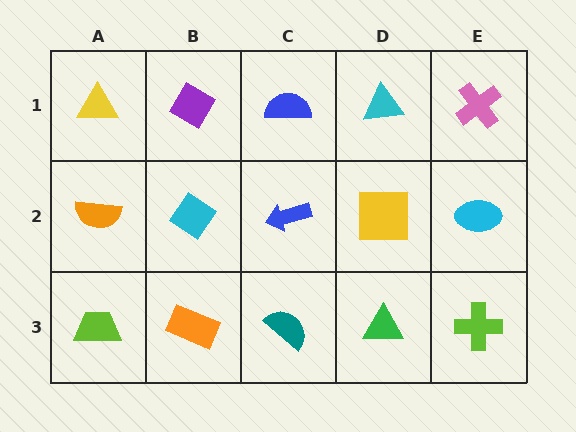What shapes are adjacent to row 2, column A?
A yellow triangle (row 1, column A), a lime trapezoid (row 3, column A), a cyan diamond (row 2, column B).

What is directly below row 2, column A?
A lime trapezoid.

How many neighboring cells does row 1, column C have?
3.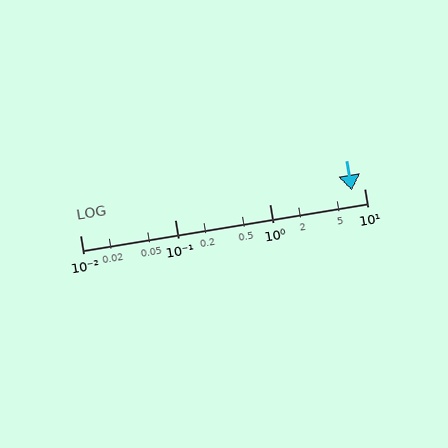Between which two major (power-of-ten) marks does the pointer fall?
The pointer is between 1 and 10.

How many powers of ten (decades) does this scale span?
The scale spans 3 decades, from 0.01 to 10.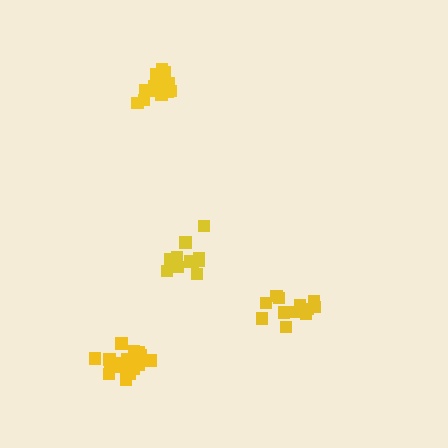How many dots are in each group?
Group 1: 13 dots, Group 2: 16 dots, Group 3: 17 dots, Group 4: 13 dots (59 total).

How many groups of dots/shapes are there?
There are 4 groups.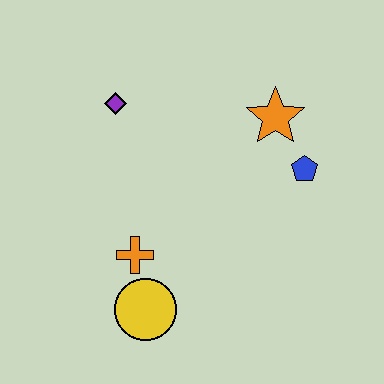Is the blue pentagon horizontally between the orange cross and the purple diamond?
No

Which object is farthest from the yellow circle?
The orange star is farthest from the yellow circle.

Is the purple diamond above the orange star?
Yes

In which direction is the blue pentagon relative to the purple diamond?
The blue pentagon is to the right of the purple diamond.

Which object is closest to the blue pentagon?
The orange star is closest to the blue pentagon.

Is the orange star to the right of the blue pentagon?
No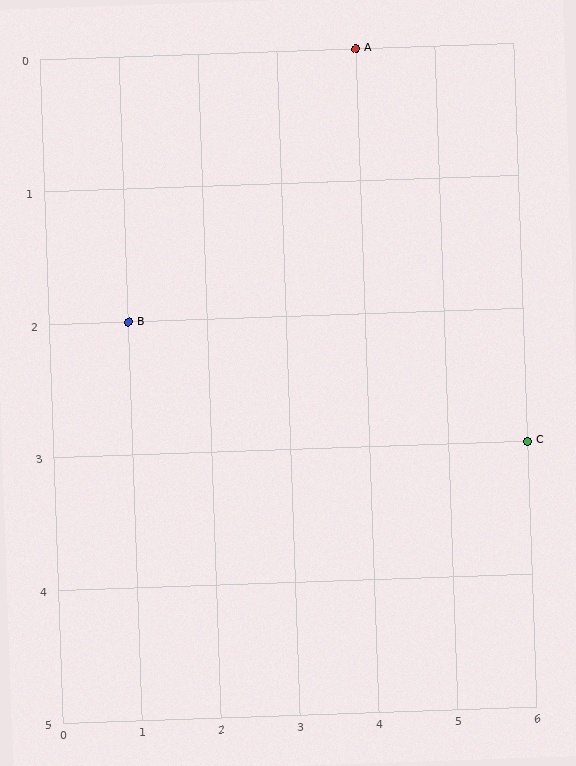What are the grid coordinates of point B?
Point B is at grid coordinates (1, 2).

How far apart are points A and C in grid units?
Points A and C are 2 columns and 3 rows apart (about 3.6 grid units diagonally).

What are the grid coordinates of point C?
Point C is at grid coordinates (6, 3).